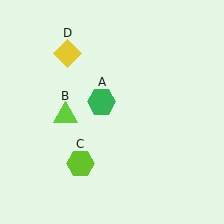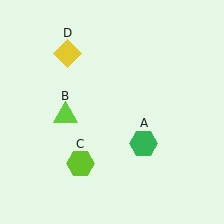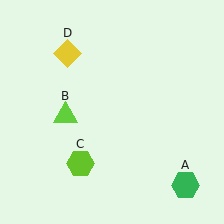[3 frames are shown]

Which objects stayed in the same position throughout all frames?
Lime triangle (object B) and lime hexagon (object C) and yellow diamond (object D) remained stationary.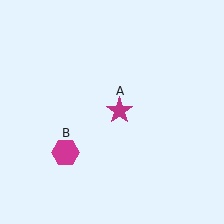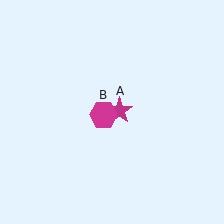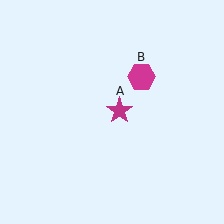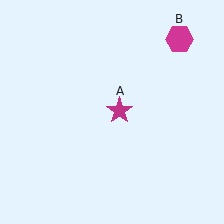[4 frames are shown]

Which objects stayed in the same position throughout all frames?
Magenta star (object A) remained stationary.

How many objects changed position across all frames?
1 object changed position: magenta hexagon (object B).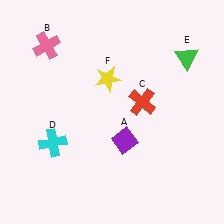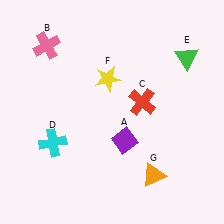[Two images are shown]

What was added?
An orange triangle (G) was added in Image 2.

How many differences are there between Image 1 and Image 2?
There is 1 difference between the two images.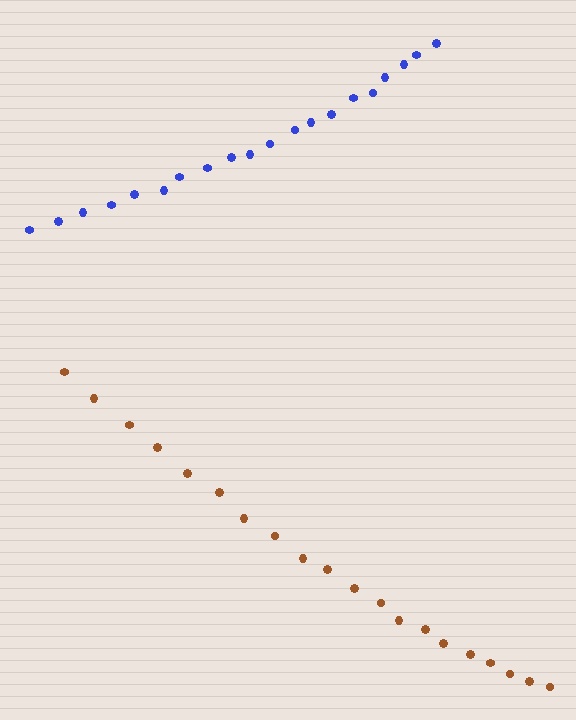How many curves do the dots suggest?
There are 2 distinct paths.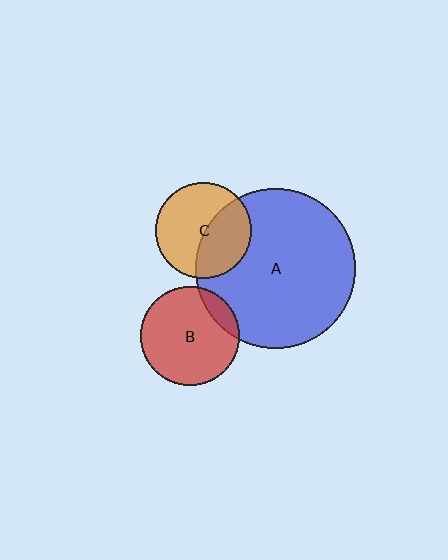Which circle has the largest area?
Circle A (blue).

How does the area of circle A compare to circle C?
Approximately 2.8 times.